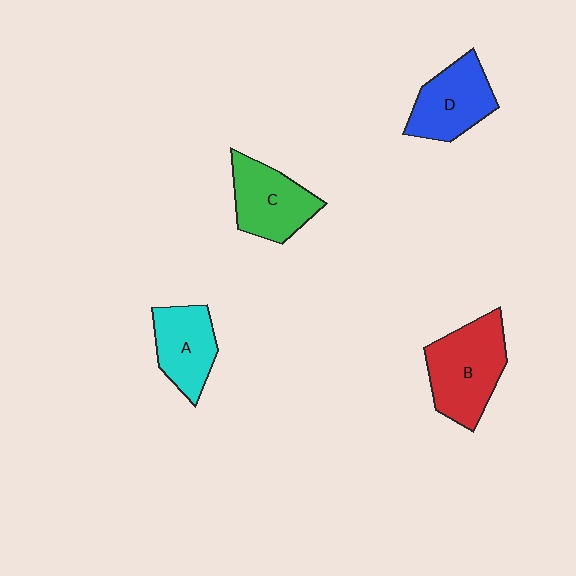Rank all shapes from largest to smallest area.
From largest to smallest: B (red), C (green), D (blue), A (cyan).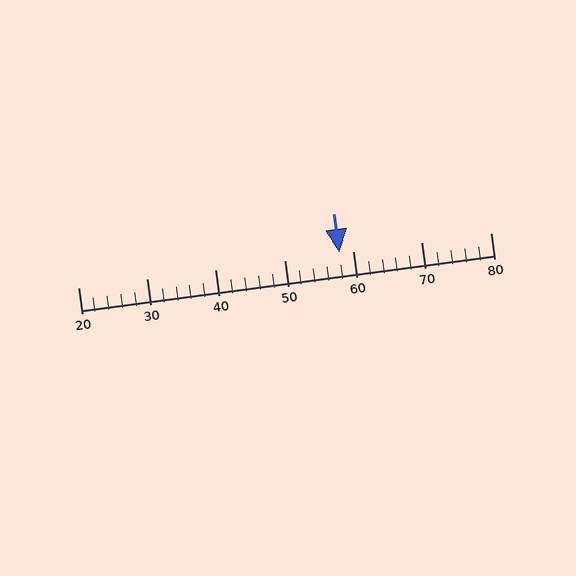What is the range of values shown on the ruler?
The ruler shows values from 20 to 80.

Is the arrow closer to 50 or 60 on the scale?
The arrow is closer to 60.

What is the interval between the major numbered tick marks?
The major tick marks are spaced 10 units apart.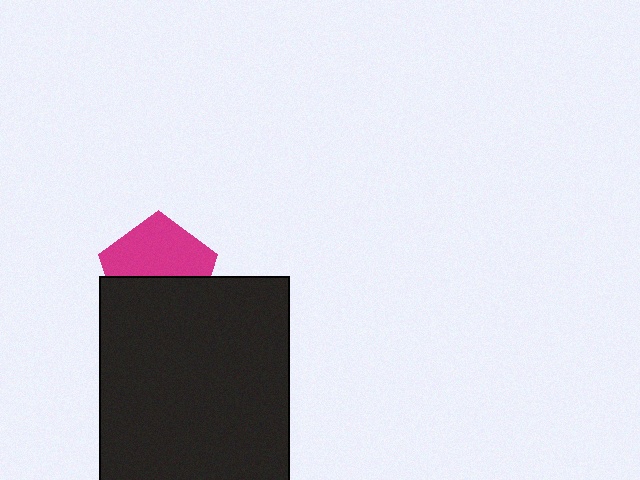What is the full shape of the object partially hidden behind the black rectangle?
The partially hidden object is a magenta pentagon.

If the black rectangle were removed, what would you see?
You would see the complete magenta pentagon.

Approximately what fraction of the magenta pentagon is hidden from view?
Roughly 47% of the magenta pentagon is hidden behind the black rectangle.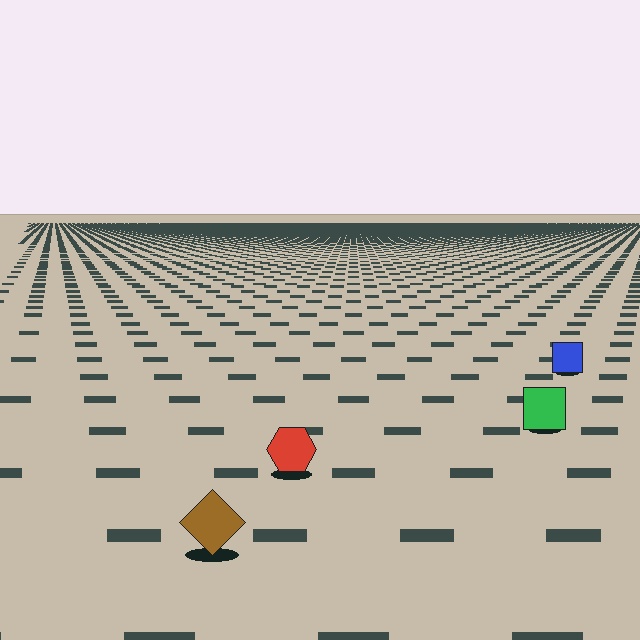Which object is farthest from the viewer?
The blue square is farthest from the viewer. It appears smaller and the ground texture around it is denser.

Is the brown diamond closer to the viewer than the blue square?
Yes. The brown diamond is closer — you can tell from the texture gradient: the ground texture is coarser near it.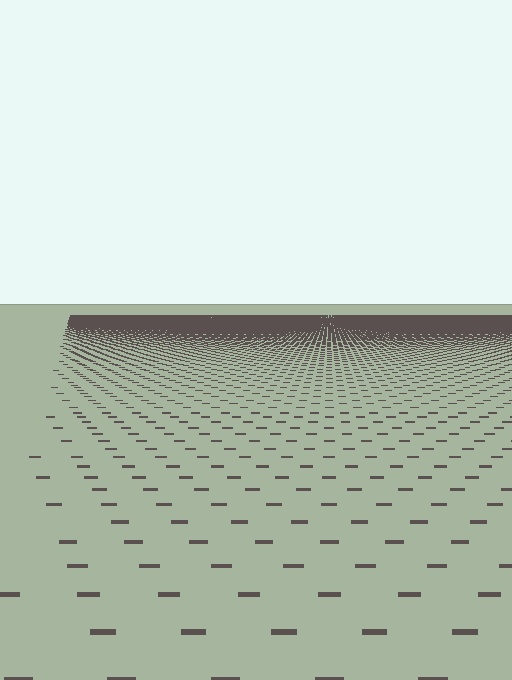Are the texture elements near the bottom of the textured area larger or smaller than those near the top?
Larger. Near the bottom, elements are closer to the viewer and appear at a bigger on-screen size.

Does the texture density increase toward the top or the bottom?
Density increases toward the top.